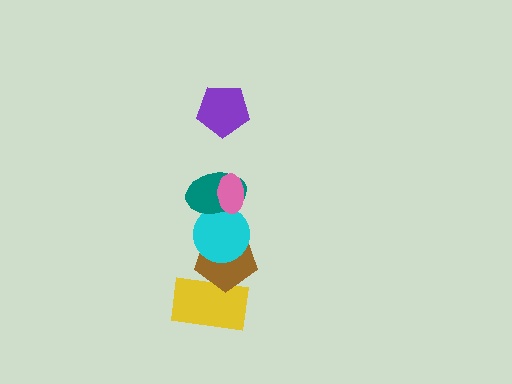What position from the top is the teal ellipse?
The teal ellipse is 3rd from the top.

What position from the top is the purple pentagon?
The purple pentagon is 1st from the top.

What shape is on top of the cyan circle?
The teal ellipse is on top of the cyan circle.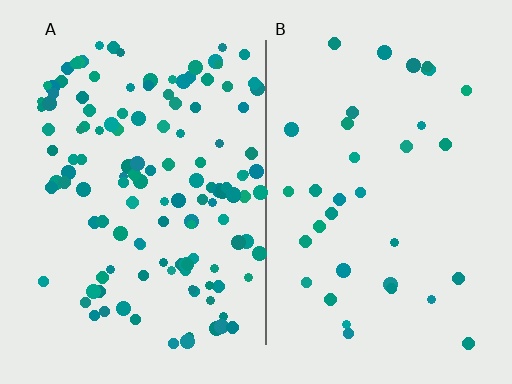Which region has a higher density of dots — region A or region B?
A (the left).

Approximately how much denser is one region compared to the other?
Approximately 3.6× — region A over region B.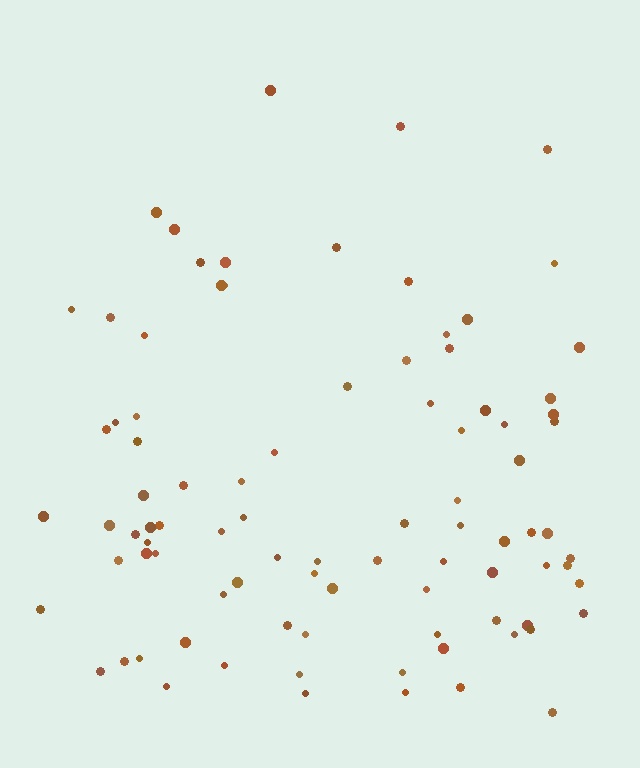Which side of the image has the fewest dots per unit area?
The top.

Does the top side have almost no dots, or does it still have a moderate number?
Still a moderate number, just noticeably fewer than the bottom.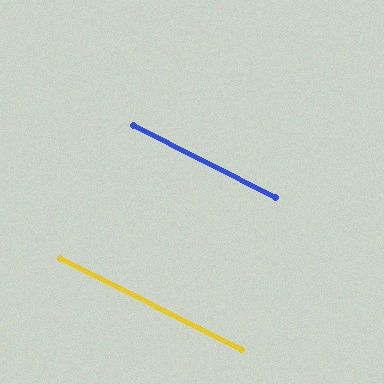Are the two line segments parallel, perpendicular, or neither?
Parallel — their directions differ by only 0.4°.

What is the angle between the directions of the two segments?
Approximately 0 degrees.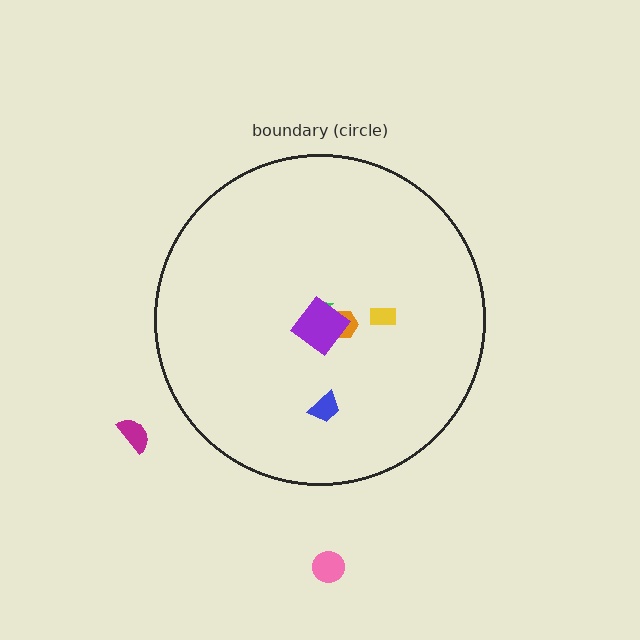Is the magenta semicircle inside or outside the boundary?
Outside.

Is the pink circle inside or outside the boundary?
Outside.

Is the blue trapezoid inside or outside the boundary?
Inside.